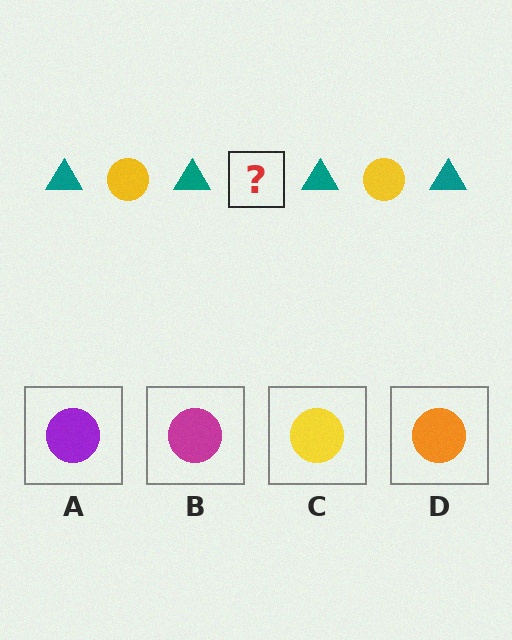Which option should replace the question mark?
Option C.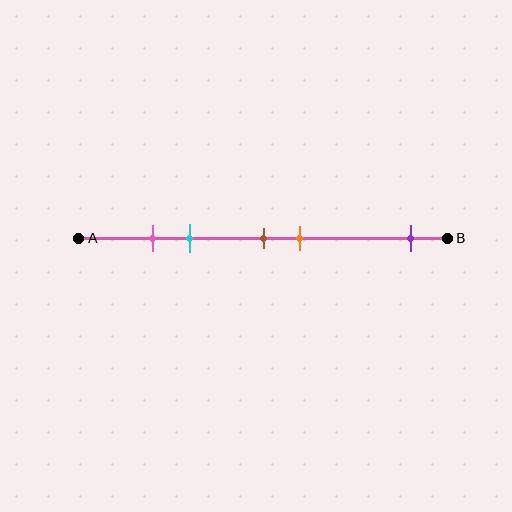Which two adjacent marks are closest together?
The pink and cyan marks are the closest adjacent pair.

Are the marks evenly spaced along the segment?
No, the marks are not evenly spaced.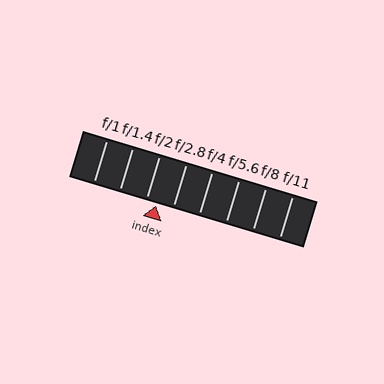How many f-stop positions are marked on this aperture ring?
There are 8 f-stop positions marked.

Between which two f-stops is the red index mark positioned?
The index mark is between f/2 and f/2.8.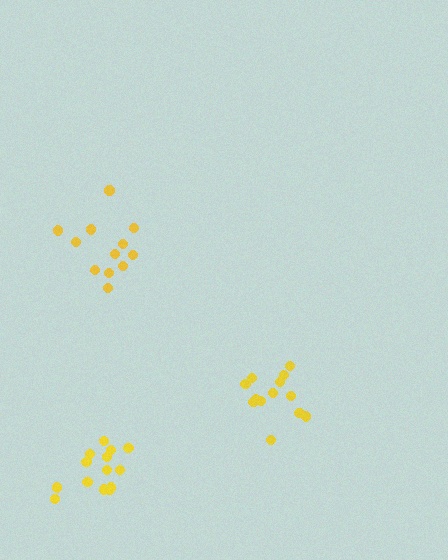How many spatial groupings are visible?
There are 3 spatial groupings.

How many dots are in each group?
Group 1: 12 dots, Group 2: 13 dots, Group 3: 14 dots (39 total).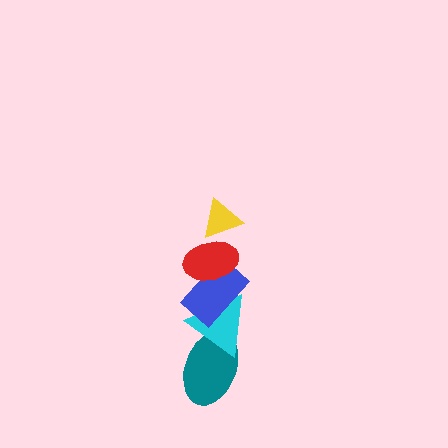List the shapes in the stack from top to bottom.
From top to bottom: the yellow triangle, the red ellipse, the blue rectangle, the cyan triangle, the teal ellipse.